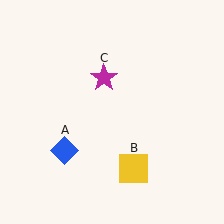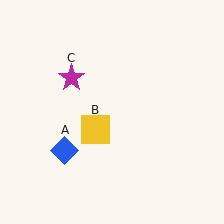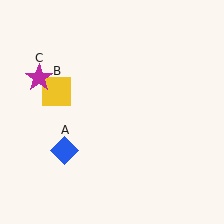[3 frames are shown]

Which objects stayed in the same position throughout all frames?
Blue diamond (object A) remained stationary.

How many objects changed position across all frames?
2 objects changed position: yellow square (object B), magenta star (object C).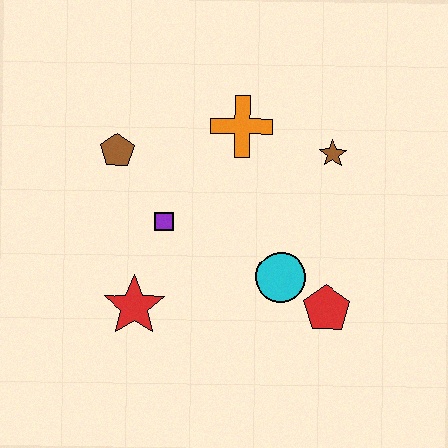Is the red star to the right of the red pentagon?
No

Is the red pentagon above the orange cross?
No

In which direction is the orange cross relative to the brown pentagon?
The orange cross is to the right of the brown pentagon.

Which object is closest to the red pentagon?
The cyan circle is closest to the red pentagon.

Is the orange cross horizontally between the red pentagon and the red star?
Yes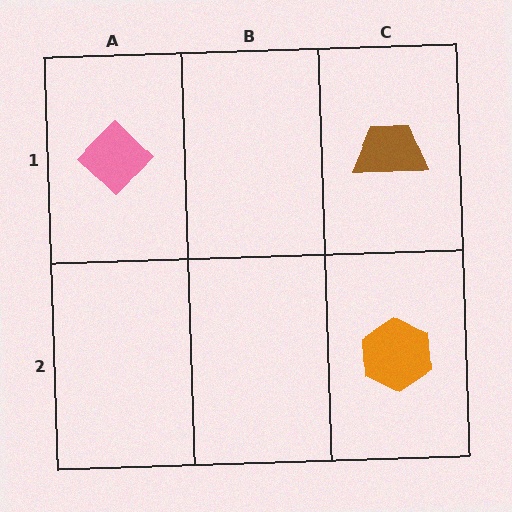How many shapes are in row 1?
2 shapes.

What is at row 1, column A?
A pink diamond.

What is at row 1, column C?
A brown trapezoid.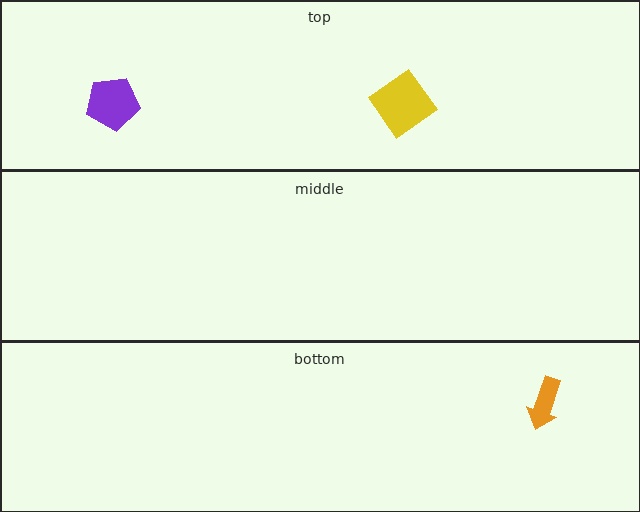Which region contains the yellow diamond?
The top region.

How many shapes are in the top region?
2.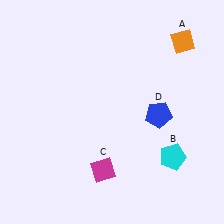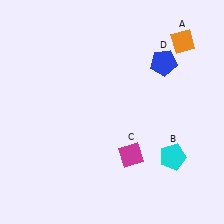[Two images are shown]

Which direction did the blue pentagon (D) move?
The blue pentagon (D) moved up.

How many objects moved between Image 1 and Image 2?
2 objects moved between the two images.